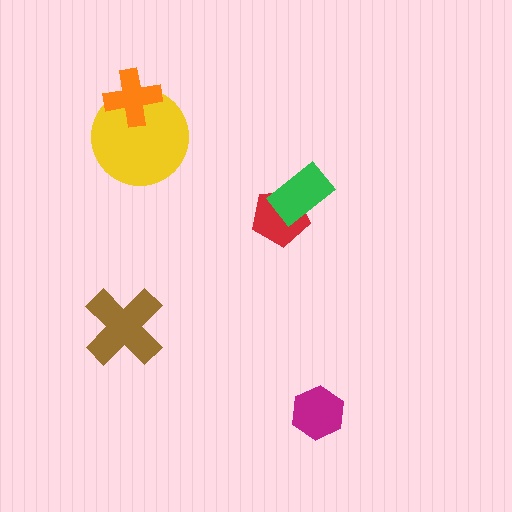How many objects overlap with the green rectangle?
1 object overlaps with the green rectangle.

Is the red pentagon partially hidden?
Yes, it is partially covered by another shape.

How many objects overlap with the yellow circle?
1 object overlaps with the yellow circle.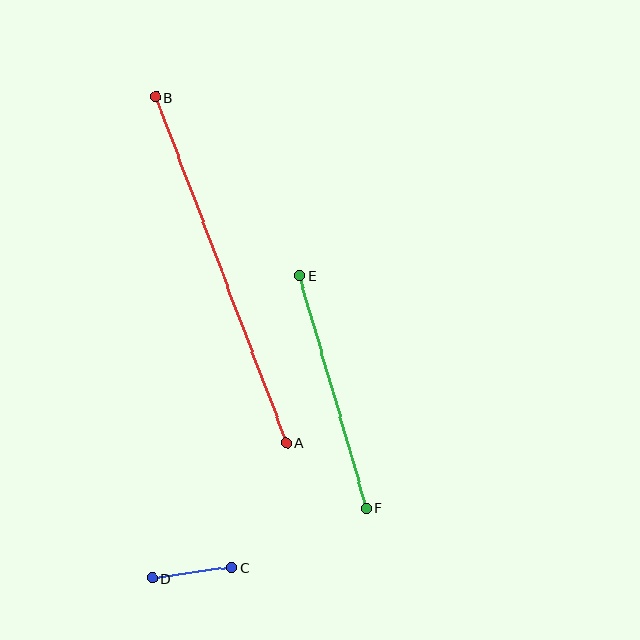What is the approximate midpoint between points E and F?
The midpoint is at approximately (333, 392) pixels.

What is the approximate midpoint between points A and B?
The midpoint is at approximately (221, 270) pixels.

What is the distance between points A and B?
The distance is approximately 369 pixels.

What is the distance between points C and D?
The distance is approximately 80 pixels.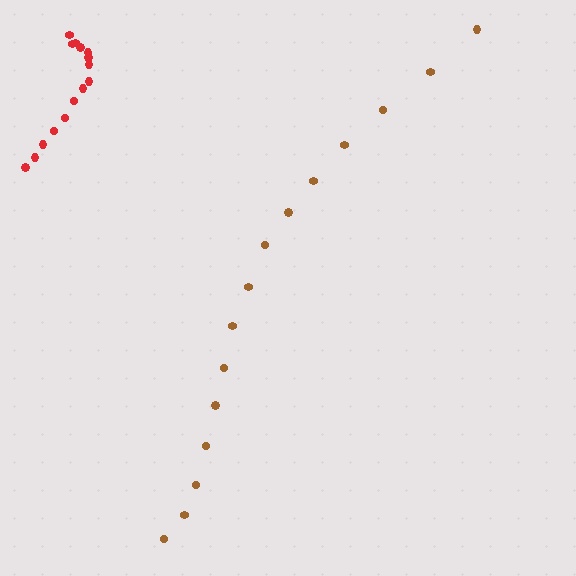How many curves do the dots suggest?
There are 2 distinct paths.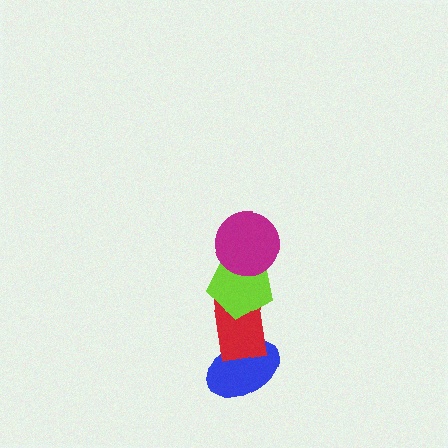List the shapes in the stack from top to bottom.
From top to bottom: the magenta circle, the lime pentagon, the red rectangle, the blue ellipse.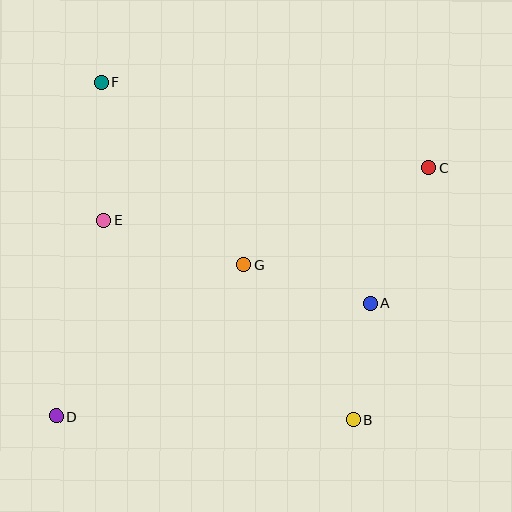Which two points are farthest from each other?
Points C and D are farthest from each other.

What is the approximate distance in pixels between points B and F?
The distance between B and F is approximately 421 pixels.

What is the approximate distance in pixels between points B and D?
The distance between B and D is approximately 297 pixels.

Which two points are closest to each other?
Points A and B are closest to each other.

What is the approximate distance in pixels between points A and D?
The distance between A and D is approximately 334 pixels.